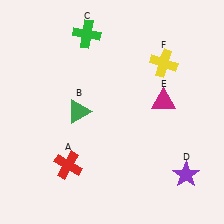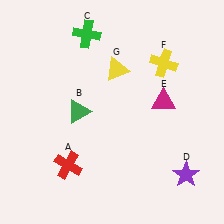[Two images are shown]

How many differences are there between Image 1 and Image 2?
There is 1 difference between the two images.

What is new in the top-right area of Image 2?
A yellow triangle (G) was added in the top-right area of Image 2.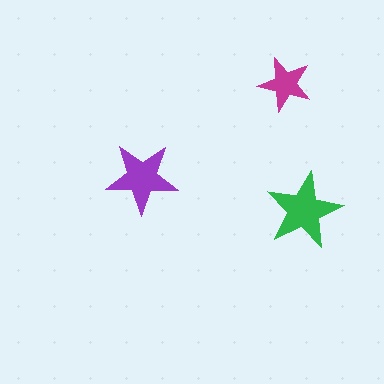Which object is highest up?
The magenta star is topmost.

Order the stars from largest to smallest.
the green one, the purple one, the magenta one.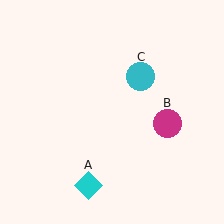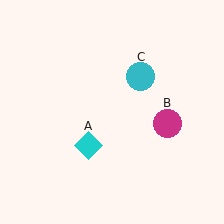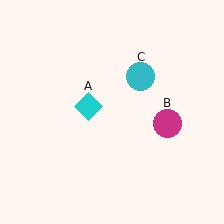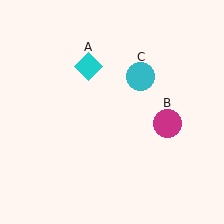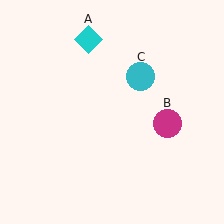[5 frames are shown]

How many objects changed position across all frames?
1 object changed position: cyan diamond (object A).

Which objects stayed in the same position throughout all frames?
Magenta circle (object B) and cyan circle (object C) remained stationary.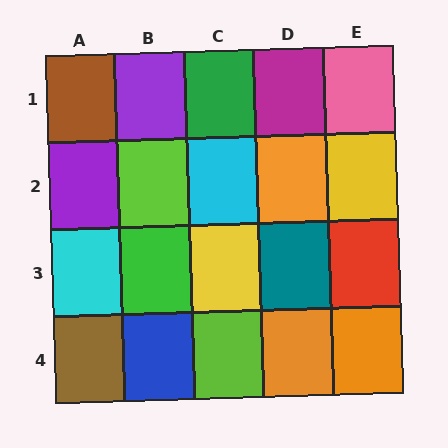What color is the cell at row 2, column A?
Purple.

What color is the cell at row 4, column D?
Orange.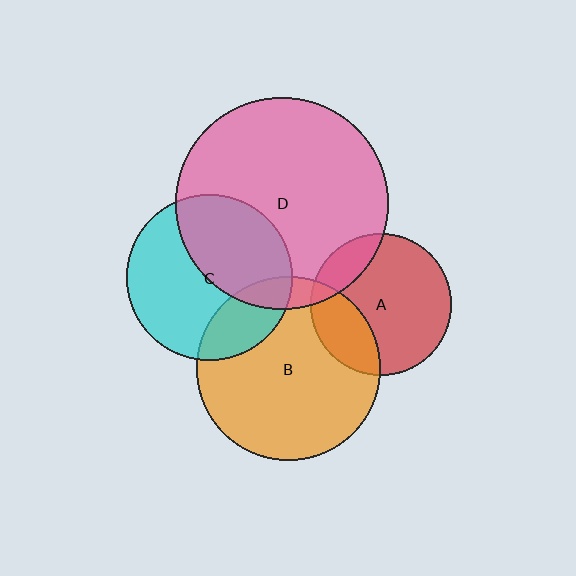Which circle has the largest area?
Circle D (pink).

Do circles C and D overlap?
Yes.